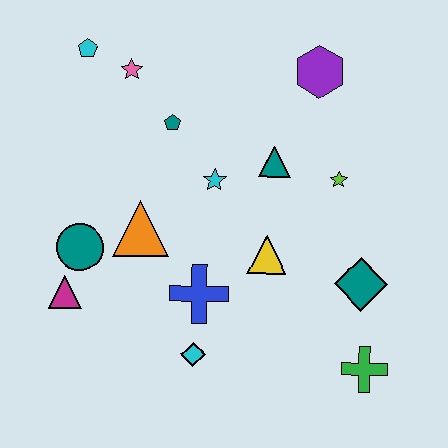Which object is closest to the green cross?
The teal diamond is closest to the green cross.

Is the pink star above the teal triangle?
Yes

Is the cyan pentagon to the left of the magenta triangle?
No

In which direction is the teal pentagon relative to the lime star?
The teal pentagon is to the left of the lime star.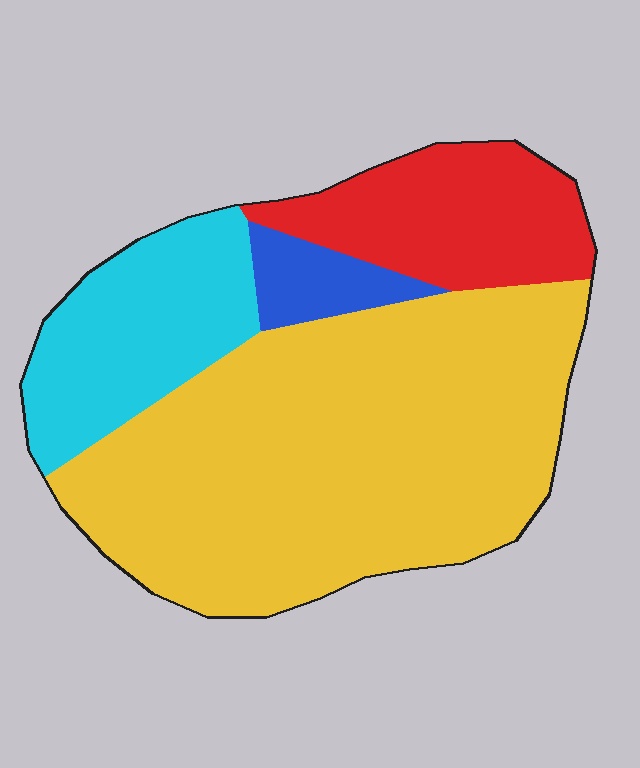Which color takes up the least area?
Blue, at roughly 5%.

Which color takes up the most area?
Yellow, at roughly 60%.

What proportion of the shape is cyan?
Cyan takes up less than a quarter of the shape.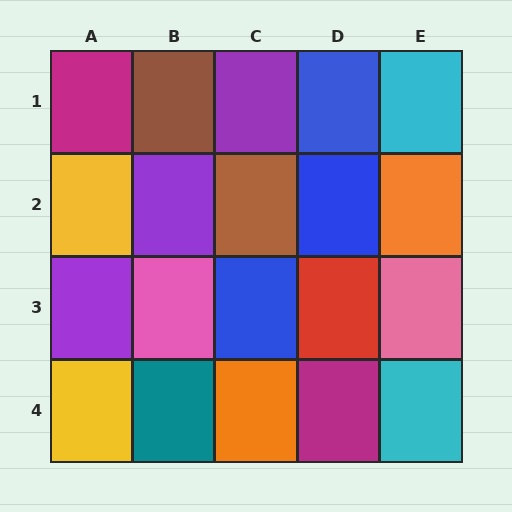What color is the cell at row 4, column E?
Cyan.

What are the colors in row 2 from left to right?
Yellow, purple, brown, blue, orange.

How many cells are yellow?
2 cells are yellow.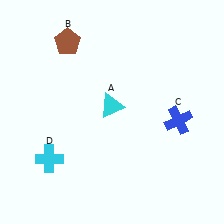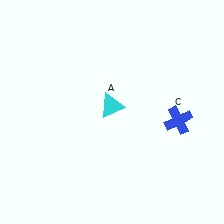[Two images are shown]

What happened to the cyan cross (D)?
The cyan cross (D) was removed in Image 2. It was in the bottom-left area of Image 1.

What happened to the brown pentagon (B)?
The brown pentagon (B) was removed in Image 2. It was in the top-left area of Image 1.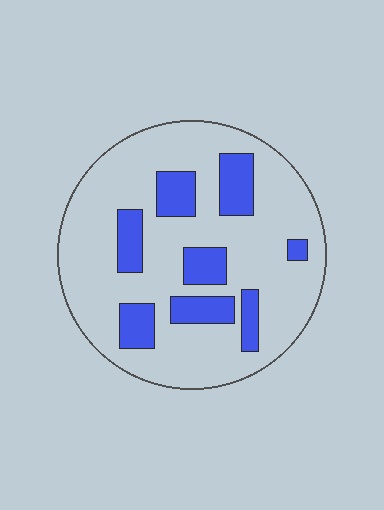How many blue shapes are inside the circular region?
8.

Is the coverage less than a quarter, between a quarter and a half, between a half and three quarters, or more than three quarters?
Less than a quarter.